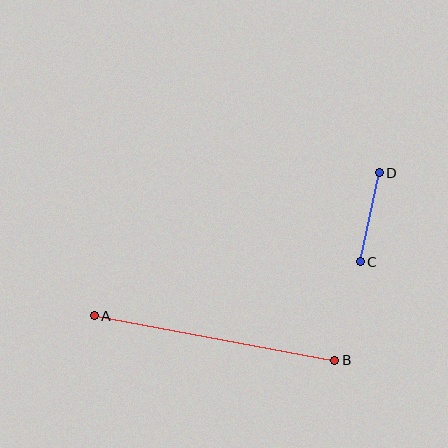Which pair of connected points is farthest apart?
Points A and B are farthest apart.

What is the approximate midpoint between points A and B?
The midpoint is at approximately (214, 338) pixels.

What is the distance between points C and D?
The distance is approximately 91 pixels.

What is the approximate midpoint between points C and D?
The midpoint is at approximately (370, 217) pixels.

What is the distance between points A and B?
The distance is approximately 244 pixels.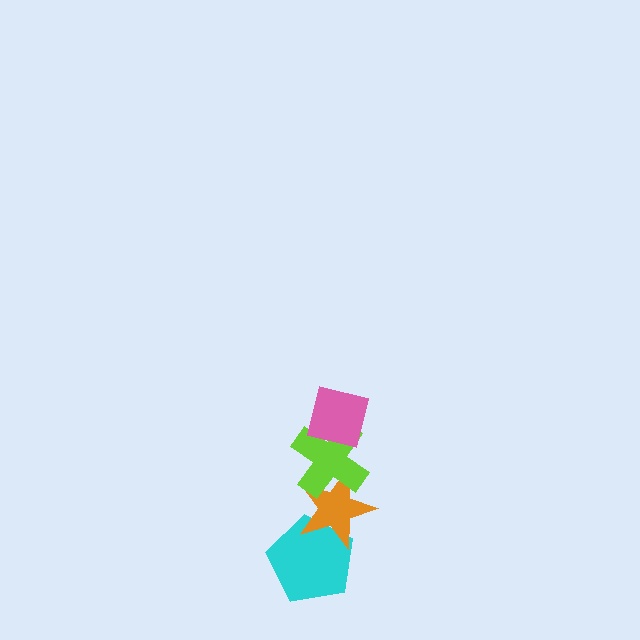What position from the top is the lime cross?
The lime cross is 2nd from the top.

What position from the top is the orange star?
The orange star is 3rd from the top.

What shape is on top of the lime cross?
The pink square is on top of the lime cross.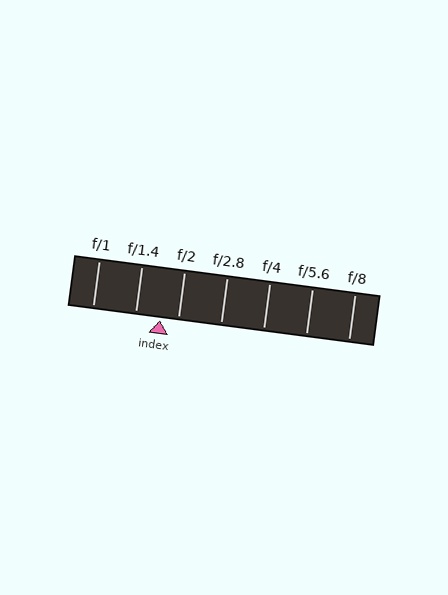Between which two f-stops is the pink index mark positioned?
The index mark is between f/1.4 and f/2.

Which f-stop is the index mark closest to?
The index mark is closest to f/2.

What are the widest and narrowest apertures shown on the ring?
The widest aperture shown is f/1 and the narrowest is f/8.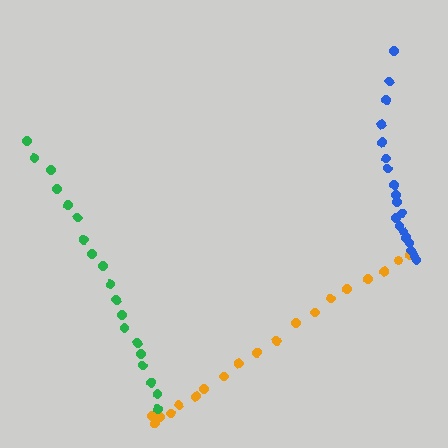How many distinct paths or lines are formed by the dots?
There are 3 distinct paths.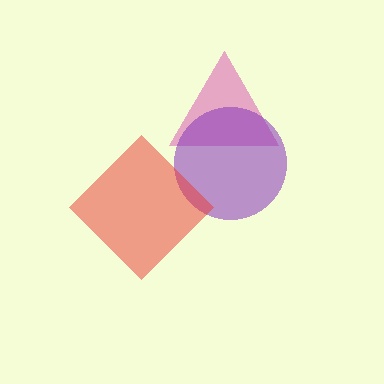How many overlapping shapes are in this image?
There are 3 overlapping shapes in the image.